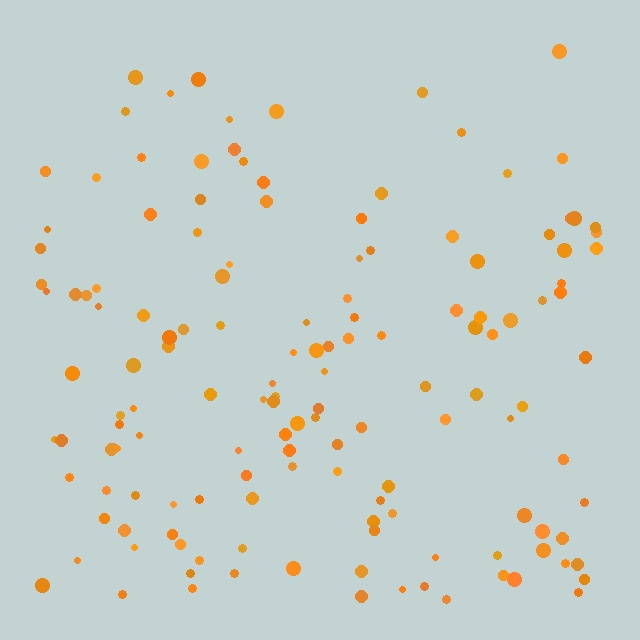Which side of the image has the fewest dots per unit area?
The top.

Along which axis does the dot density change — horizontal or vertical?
Vertical.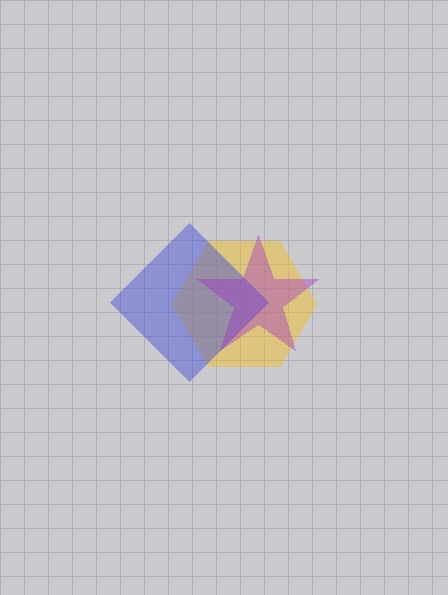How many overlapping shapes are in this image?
There are 3 overlapping shapes in the image.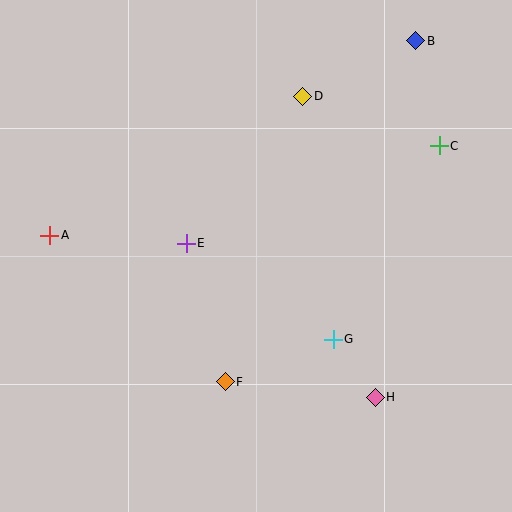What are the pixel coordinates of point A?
Point A is at (50, 235).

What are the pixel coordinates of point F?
Point F is at (225, 382).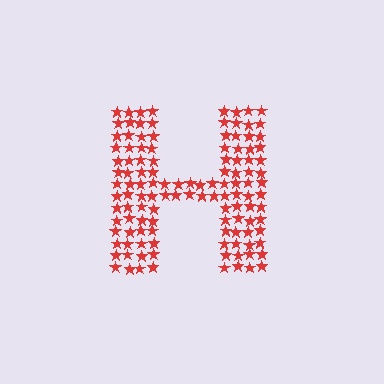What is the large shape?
The large shape is the letter H.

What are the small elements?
The small elements are stars.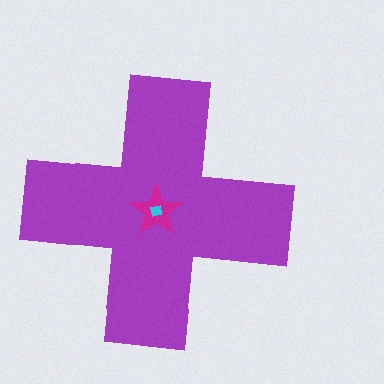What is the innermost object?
The cyan square.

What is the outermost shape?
The purple cross.